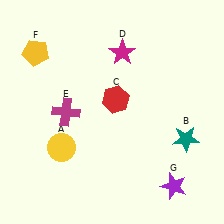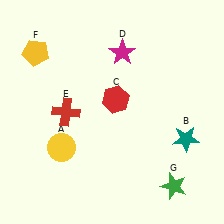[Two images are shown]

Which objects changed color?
E changed from magenta to red. G changed from purple to green.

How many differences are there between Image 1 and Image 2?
There are 2 differences between the two images.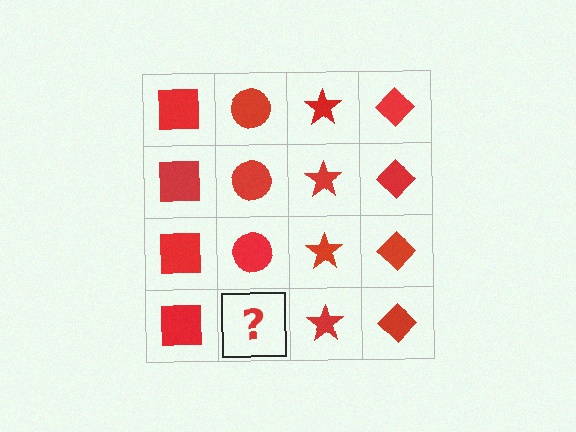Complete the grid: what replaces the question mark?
The question mark should be replaced with a red circle.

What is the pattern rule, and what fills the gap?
The rule is that each column has a consistent shape. The gap should be filled with a red circle.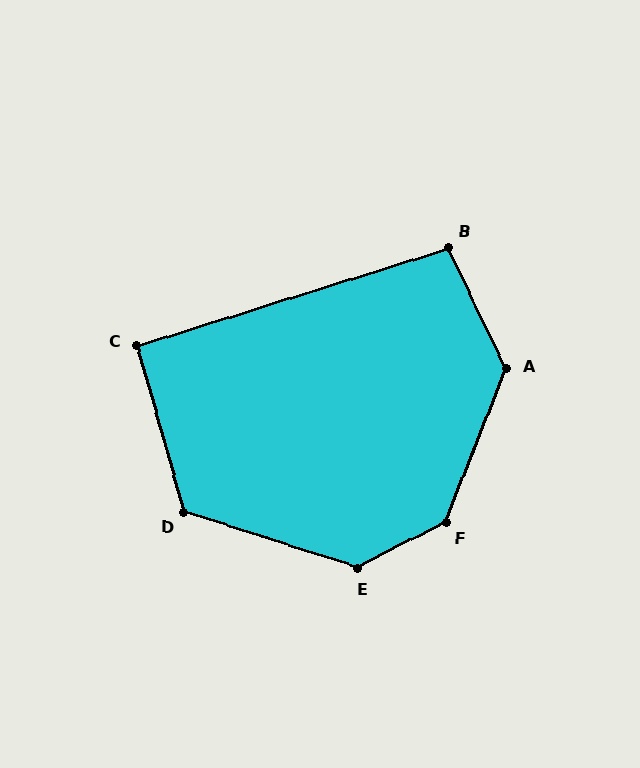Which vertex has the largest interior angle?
F, at approximately 138 degrees.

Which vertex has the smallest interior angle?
C, at approximately 92 degrees.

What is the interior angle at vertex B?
Approximately 98 degrees (obtuse).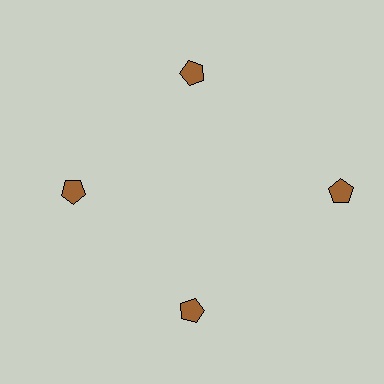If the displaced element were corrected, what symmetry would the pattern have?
It would have 4-fold rotational symmetry — the pattern would map onto itself every 90 degrees.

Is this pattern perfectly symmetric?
No. The 4 brown pentagons are arranged in a ring, but one element near the 3 o'clock position is pushed outward from the center, breaking the 4-fold rotational symmetry.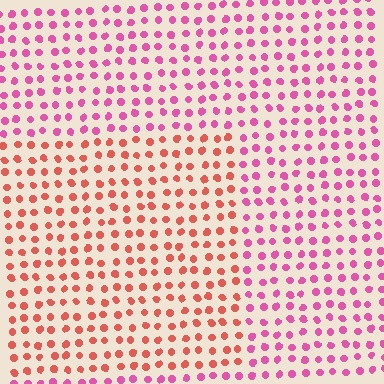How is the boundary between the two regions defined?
The boundary is defined purely by a slight shift in hue (about 40 degrees). Spacing, size, and orientation are identical on both sides.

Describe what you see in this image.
The image is filled with small pink elements in a uniform arrangement. A rectangle-shaped region is visible where the elements are tinted to a slightly different hue, forming a subtle color boundary.